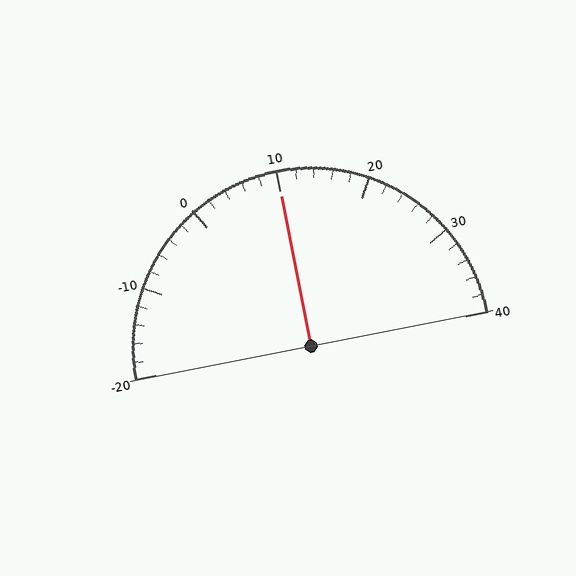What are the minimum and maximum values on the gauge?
The gauge ranges from -20 to 40.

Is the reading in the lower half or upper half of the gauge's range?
The reading is in the upper half of the range (-20 to 40).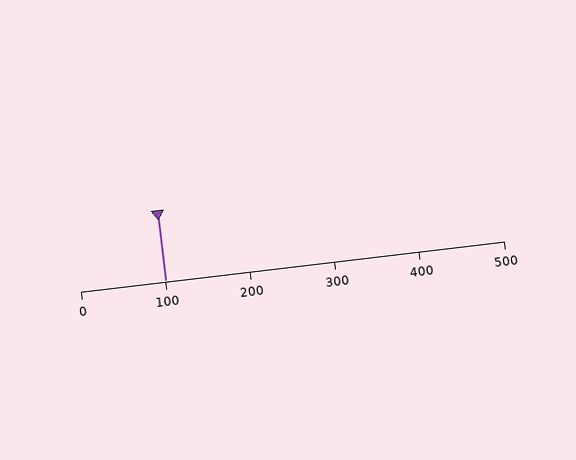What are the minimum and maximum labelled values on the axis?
The axis runs from 0 to 500.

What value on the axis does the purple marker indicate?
The marker indicates approximately 100.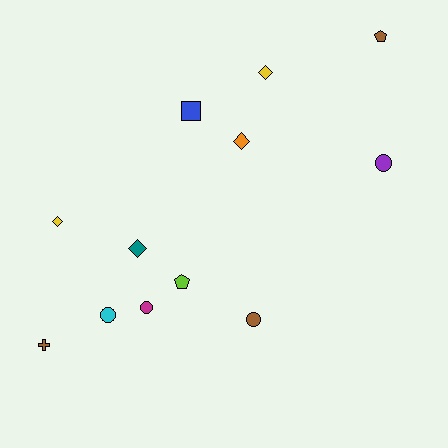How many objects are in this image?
There are 12 objects.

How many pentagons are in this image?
There are 2 pentagons.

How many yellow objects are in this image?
There are 2 yellow objects.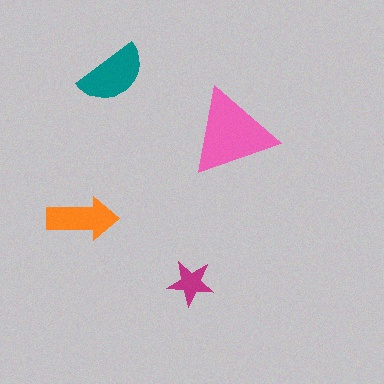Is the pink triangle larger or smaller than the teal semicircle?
Larger.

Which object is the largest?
The pink triangle.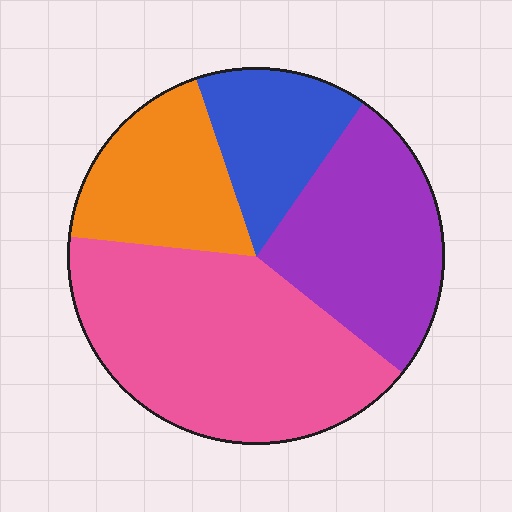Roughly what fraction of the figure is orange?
Orange covers about 20% of the figure.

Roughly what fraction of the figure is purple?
Purple takes up about one quarter (1/4) of the figure.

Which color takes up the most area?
Pink, at roughly 40%.